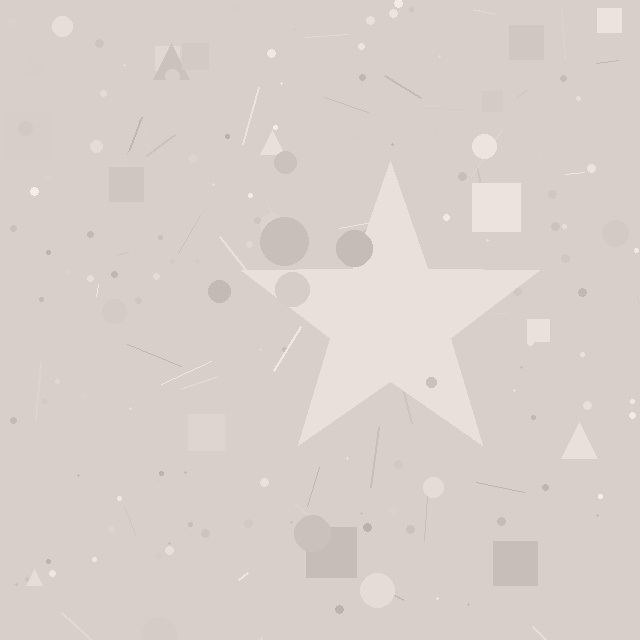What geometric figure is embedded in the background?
A star is embedded in the background.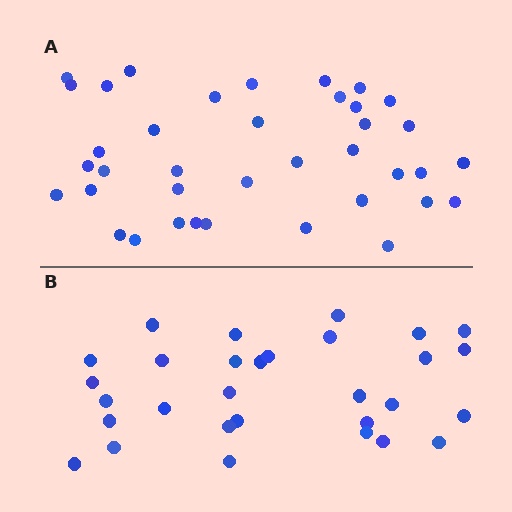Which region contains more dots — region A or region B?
Region A (the top region) has more dots.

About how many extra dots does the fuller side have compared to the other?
Region A has roughly 8 or so more dots than region B.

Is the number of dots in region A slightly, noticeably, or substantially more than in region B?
Region A has noticeably more, but not dramatically so. The ratio is roughly 1.3 to 1.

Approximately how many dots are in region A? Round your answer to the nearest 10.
About 40 dots. (The exact count is 38, which rounds to 40.)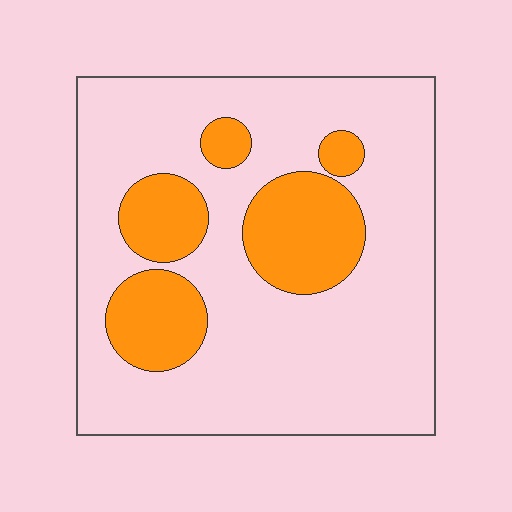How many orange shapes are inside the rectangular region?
5.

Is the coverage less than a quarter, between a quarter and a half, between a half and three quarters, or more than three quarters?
Less than a quarter.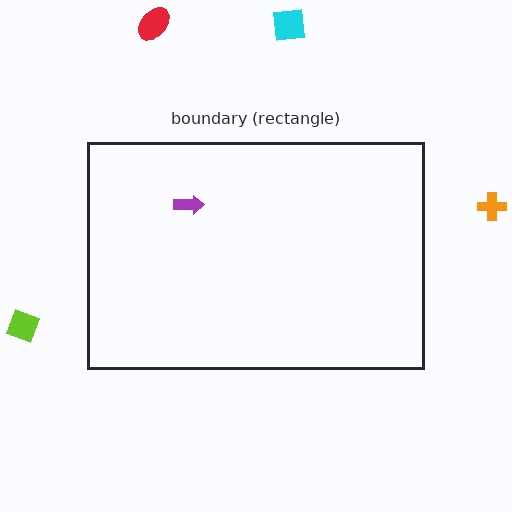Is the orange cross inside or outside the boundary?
Outside.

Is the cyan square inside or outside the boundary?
Outside.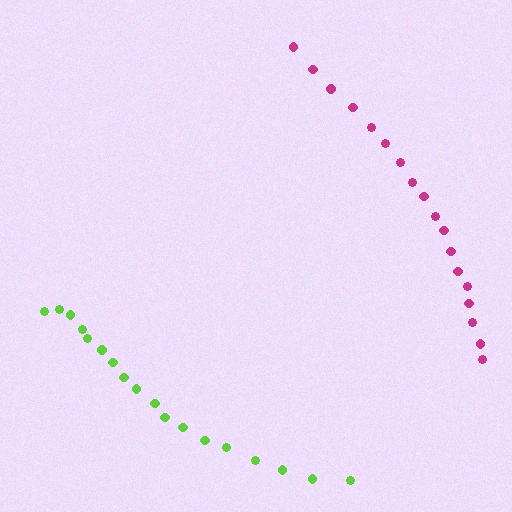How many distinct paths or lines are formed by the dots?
There are 2 distinct paths.